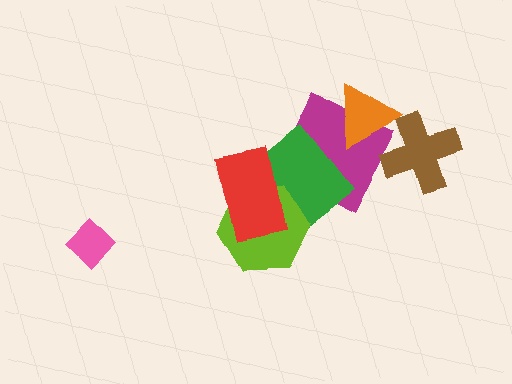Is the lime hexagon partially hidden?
Yes, it is partially covered by another shape.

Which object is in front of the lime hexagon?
The red rectangle is in front of the lime hexagon.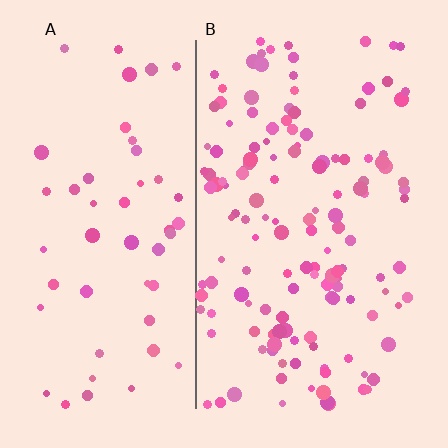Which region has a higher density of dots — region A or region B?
B (the right).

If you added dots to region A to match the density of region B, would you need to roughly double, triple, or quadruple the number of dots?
Approximately triple.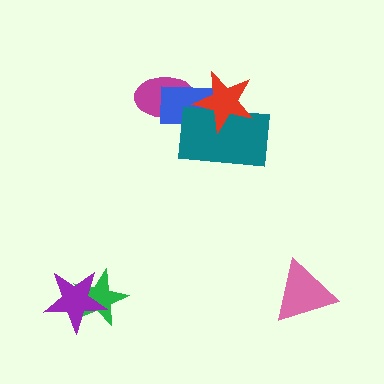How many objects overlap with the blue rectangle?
3 objects overlap with the blue rectangle.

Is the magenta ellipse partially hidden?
Yes, it is partially covered by another shape.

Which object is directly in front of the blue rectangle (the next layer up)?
The teal rectangle is directly in front of the blue rectangle.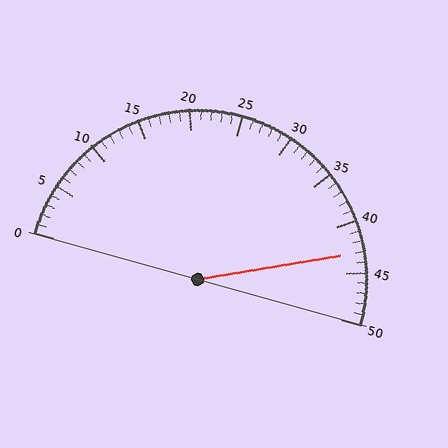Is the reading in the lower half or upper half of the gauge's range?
The reading is in the upper half of the range (0 to 50).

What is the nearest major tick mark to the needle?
The nearest major tick mark is 45.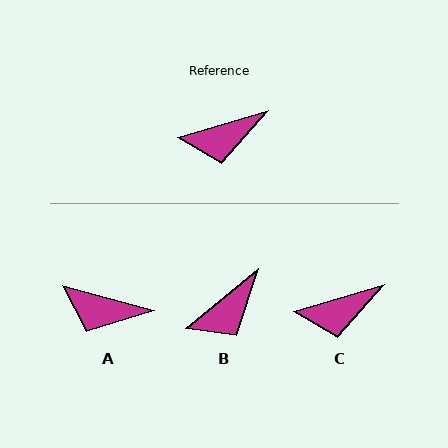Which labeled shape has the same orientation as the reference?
C.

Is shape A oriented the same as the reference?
No, it is off by about 31 degrees.